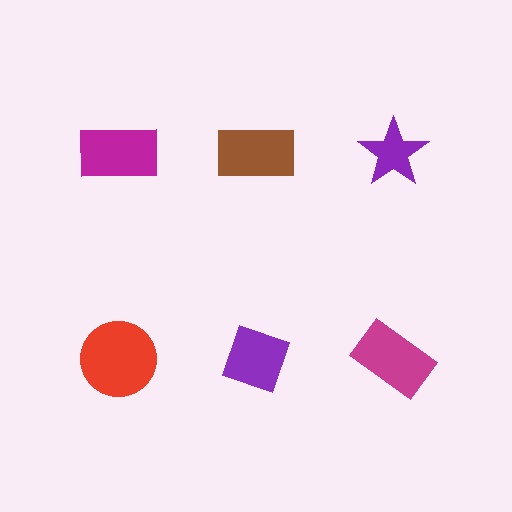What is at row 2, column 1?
A red circle.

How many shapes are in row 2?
3 shapes.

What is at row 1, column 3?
A purple star.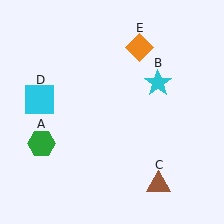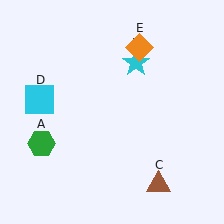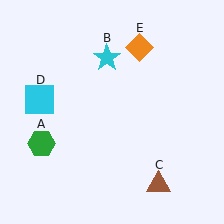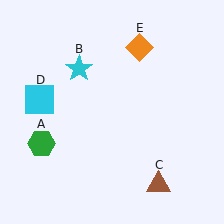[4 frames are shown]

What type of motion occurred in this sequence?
The cyan star (object B) rotated counterclockwise around the center of the scene.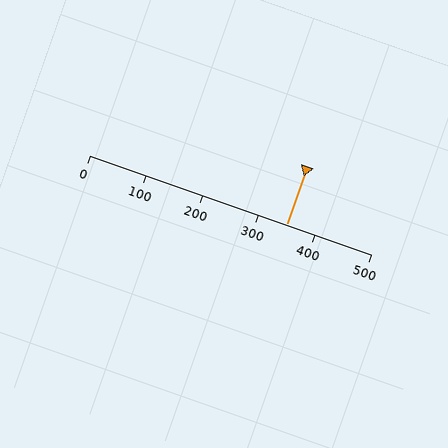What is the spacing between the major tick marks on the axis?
The major ticks are spaced 100 apart.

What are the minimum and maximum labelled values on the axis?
The axis runs from 0 to 500.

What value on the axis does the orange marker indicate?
The marker indicates approximately 350.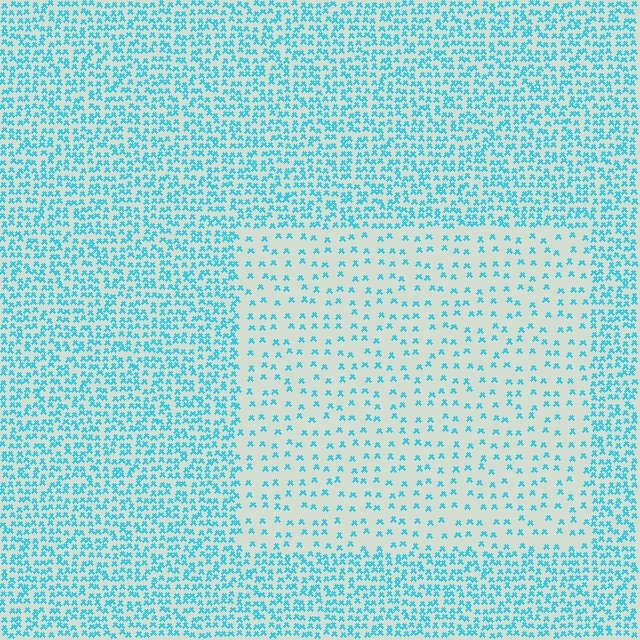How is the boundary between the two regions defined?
The boundary is defined by a change in element density (approximately 2.7x ratio). All elements are the same color, size, and shape.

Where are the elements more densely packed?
The elements are more densely packed outside the rectangle boundary.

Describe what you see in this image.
The image contains small cyan elements arranged at two different densities. A rectangle-shaped region is visible where the elements are less densely packed than the surrounding area.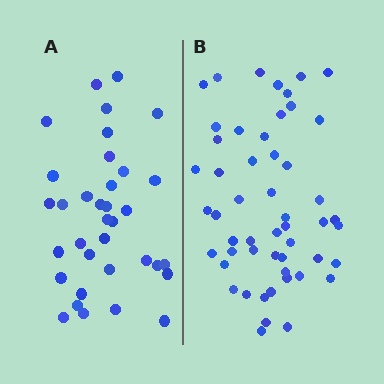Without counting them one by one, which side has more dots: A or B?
Region B (the right region) has more dots.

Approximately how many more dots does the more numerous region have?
Region B has approximately 15 more dots than region A.